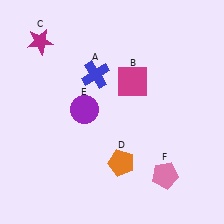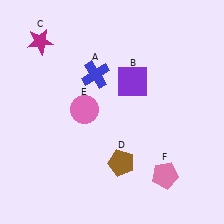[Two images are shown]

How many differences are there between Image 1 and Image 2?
There are 3 differences between the two images.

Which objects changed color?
B changed from magenta to purple. D changed from orange to brown. E changed from purple to pink.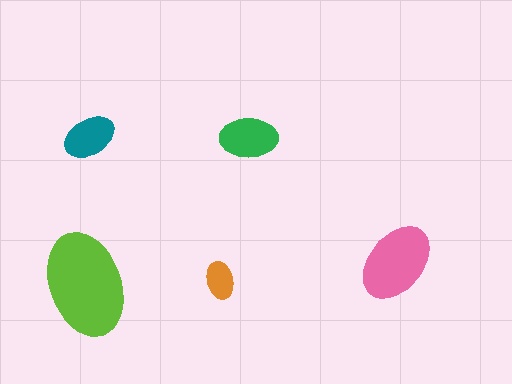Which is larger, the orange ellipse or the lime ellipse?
The lime one.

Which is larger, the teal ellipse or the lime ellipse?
The lime one.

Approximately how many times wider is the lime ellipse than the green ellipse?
About 2 times wider.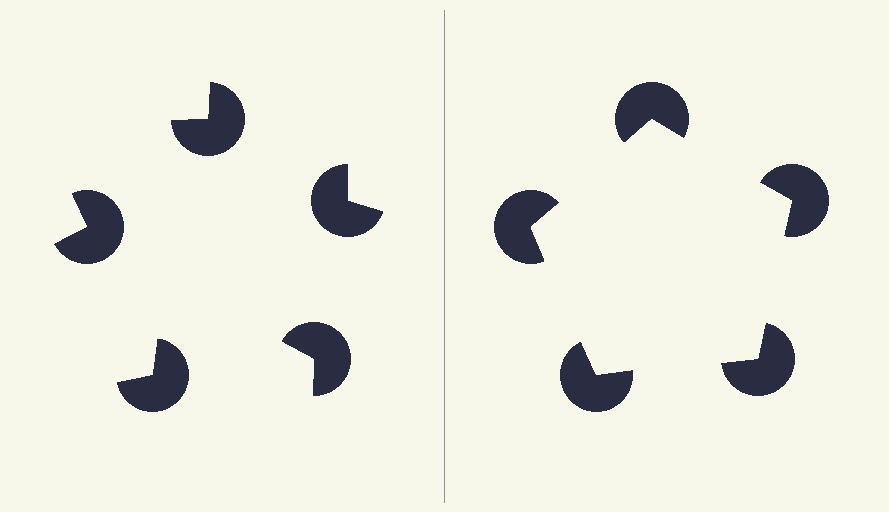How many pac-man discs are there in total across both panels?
10 — 5 on each side.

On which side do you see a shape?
An illusory pentagon appears on the right side. On the left side the wedge cuts are rotated, so no coherent shape forms.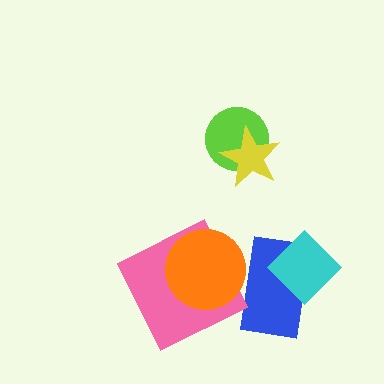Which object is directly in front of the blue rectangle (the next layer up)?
The cyan diamond is directly in front of the blue rectangle.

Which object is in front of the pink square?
The orange circle is in front of the pink square.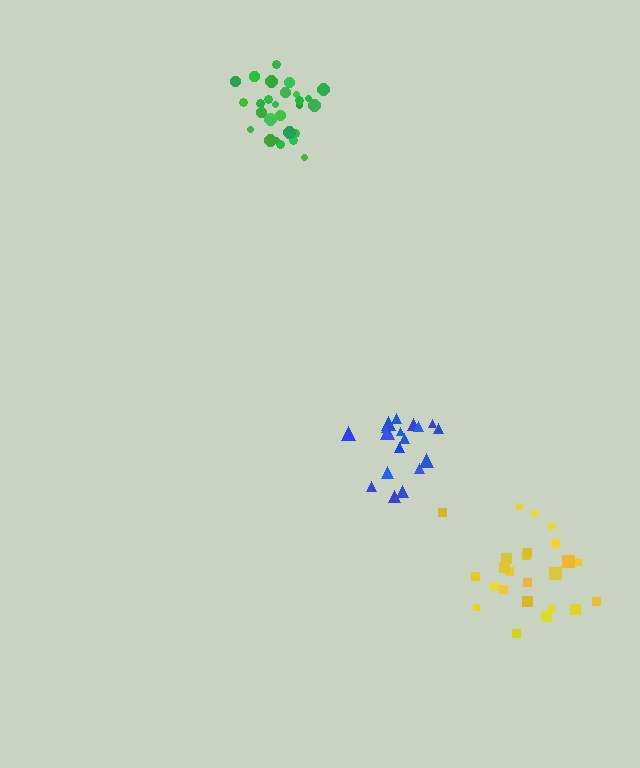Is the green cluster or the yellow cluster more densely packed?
Green.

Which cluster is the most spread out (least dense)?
Yellow.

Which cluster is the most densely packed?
Green.